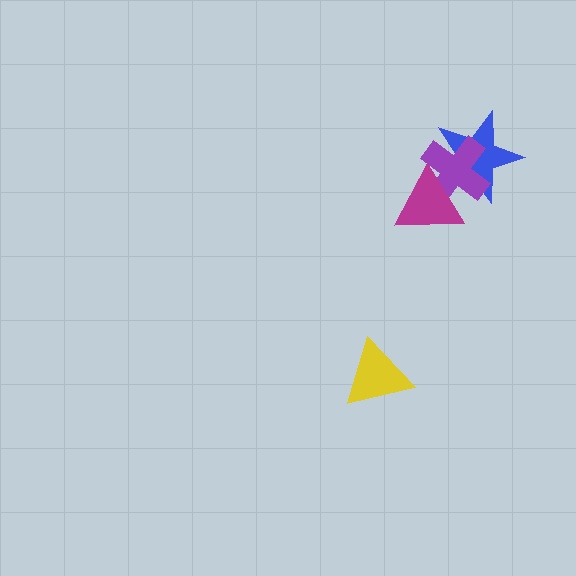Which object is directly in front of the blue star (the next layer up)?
The purple cross is directly in front of the blue star.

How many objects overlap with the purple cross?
2 objects overlap with the purple cross.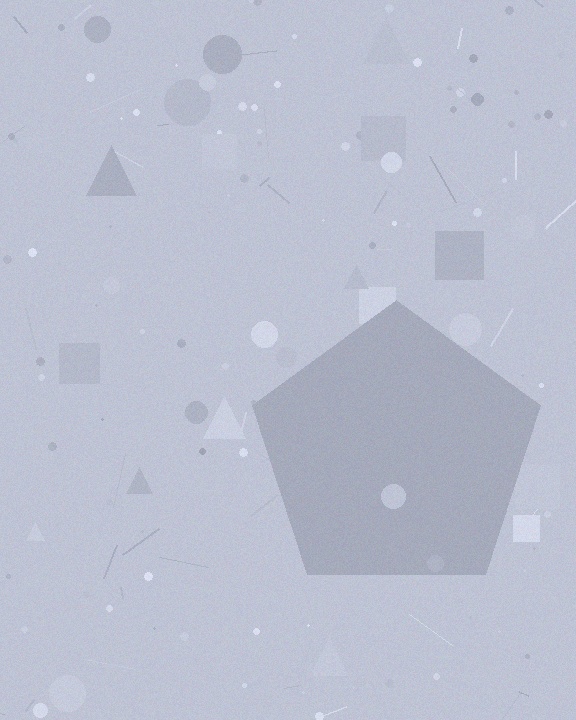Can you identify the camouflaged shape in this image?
The camouflaged shape is a pentagon.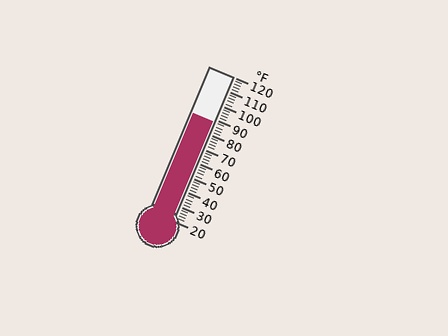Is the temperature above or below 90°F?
The temperature is below 90°F.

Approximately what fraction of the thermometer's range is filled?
The thermometer is filled to approximately 70% of its range.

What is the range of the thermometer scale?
The thermometer scale ranges from 20°F to 120°F.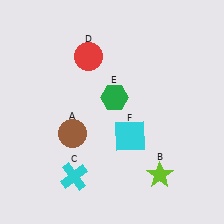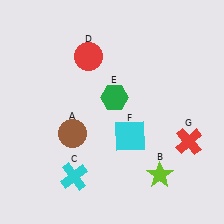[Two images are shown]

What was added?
A red cross (G) was added in Image 2.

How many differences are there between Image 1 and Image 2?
There is 1 difference between the two images.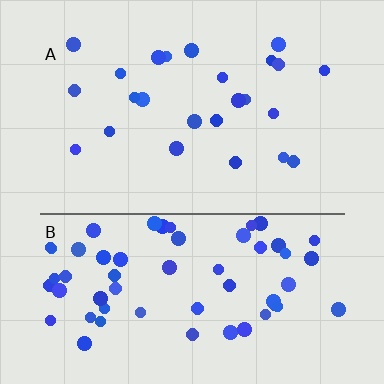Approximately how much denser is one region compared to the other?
Approximately 2.5× — region B over region A.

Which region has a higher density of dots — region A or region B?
B (the bottom).